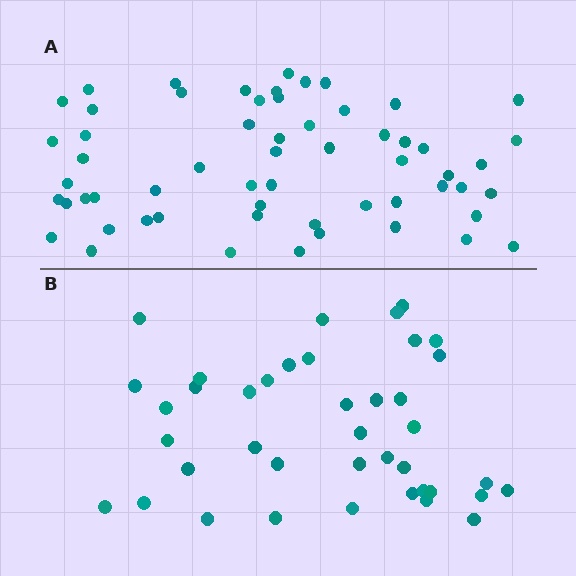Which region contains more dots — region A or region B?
Region A (the top region) has more dots.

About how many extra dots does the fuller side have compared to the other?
Region A has approximately 20 more dots than region B.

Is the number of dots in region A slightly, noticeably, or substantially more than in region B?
Region A has substantially more. The ratio is roughly 1.5 to 1.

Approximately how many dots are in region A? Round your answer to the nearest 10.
About 60 dots. (The exact count is 59, which rounds to 60.)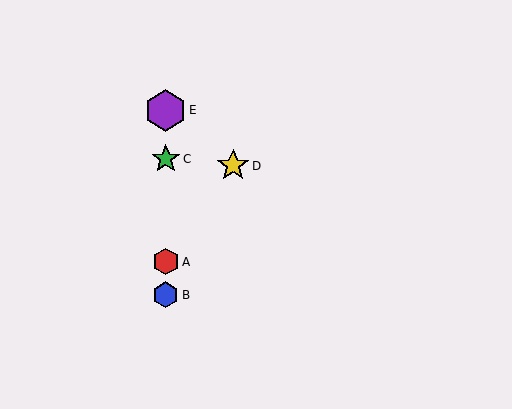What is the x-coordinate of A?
Object A is at x≈166.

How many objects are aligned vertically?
4 objects (A, B, C, E) are aligned vertically.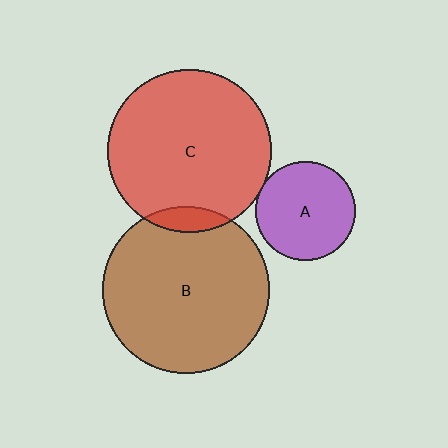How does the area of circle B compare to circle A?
Approximately 2.8 times.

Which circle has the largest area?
Circle B (brown).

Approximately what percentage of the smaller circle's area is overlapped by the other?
Approximately 10%.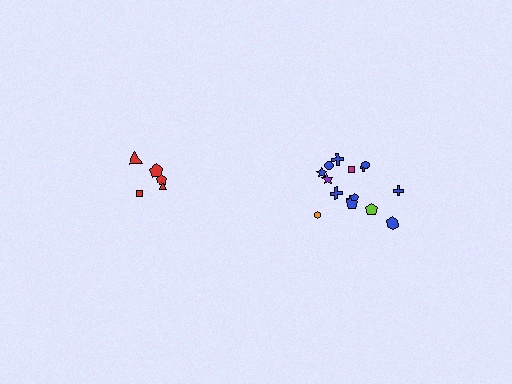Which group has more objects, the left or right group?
The right group.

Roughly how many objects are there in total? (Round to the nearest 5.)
Roughly 20 objects in total.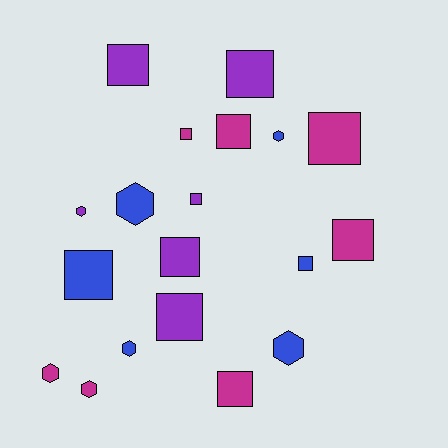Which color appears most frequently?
Magenta, with 7 objects.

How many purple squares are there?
There are 5 purple squares.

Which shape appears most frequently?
Square, with 12 objects.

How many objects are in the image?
There are 19 objects.